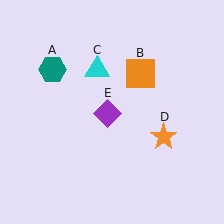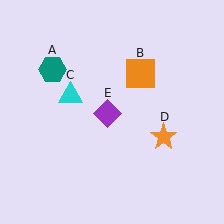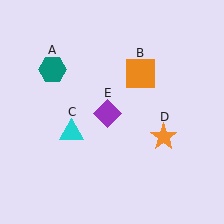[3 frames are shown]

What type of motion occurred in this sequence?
The cyan triangle (object C) rotated counterclockwise around the center of the scene.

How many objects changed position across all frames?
1 object changed position: cyan triangle (object C).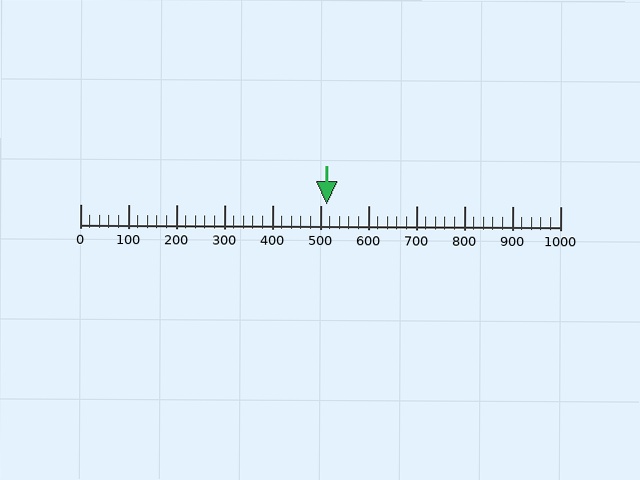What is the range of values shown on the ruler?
The ruler shows values from 0 to 1000.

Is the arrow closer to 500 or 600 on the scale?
The arrow is closer to 500.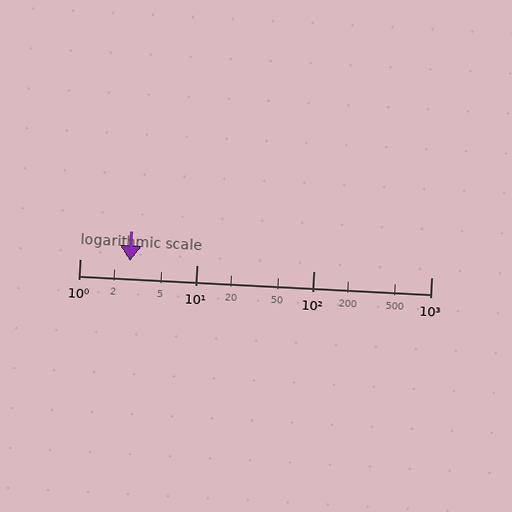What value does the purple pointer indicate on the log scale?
The pointer indicates approximately 2.7.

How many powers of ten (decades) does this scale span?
The scale spans 3 decades, from 1 to 1000.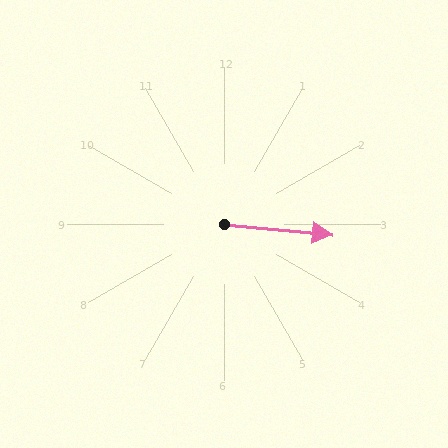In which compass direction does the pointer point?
East.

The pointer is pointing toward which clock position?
Roughly 3 o'clock.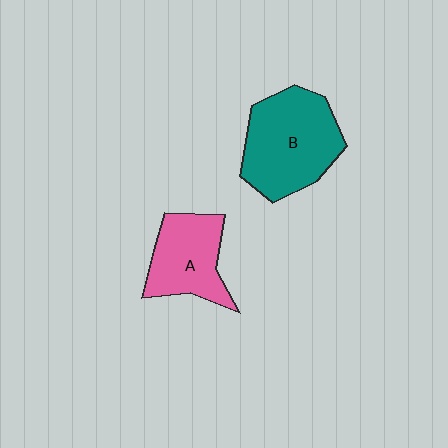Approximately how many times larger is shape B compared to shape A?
Approximately 1.4 times.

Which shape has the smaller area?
Shape A (pink).